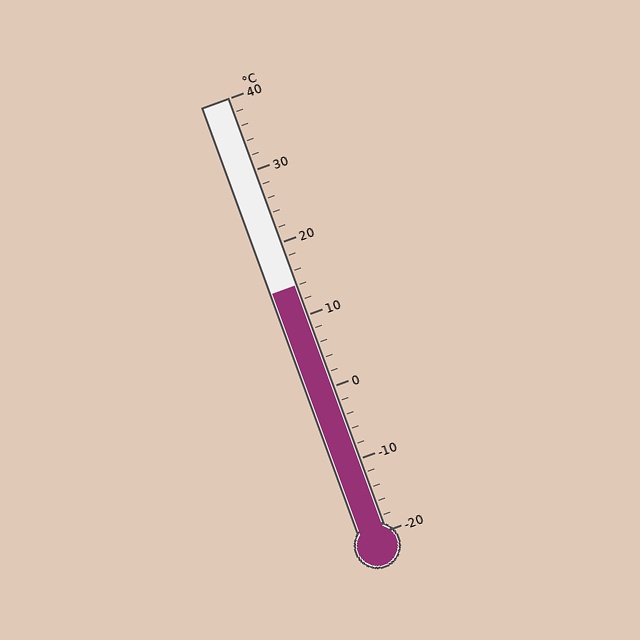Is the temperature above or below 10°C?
The temperature is above 10°C.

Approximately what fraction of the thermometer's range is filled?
The thermometer is filled to approximately 55% of its range.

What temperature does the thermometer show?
The thermometer shows approximately 14°C.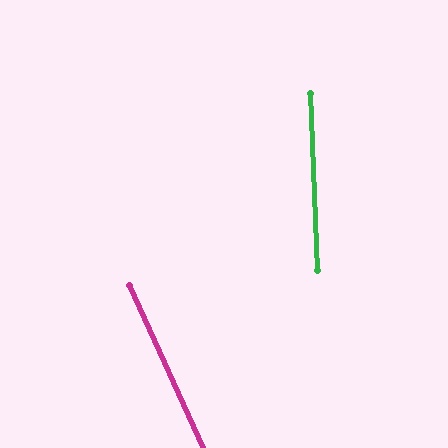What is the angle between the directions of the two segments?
Approximately 22 degrees.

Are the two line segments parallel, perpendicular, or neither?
Neither parallel nor perpendicular — they differ by about 22°.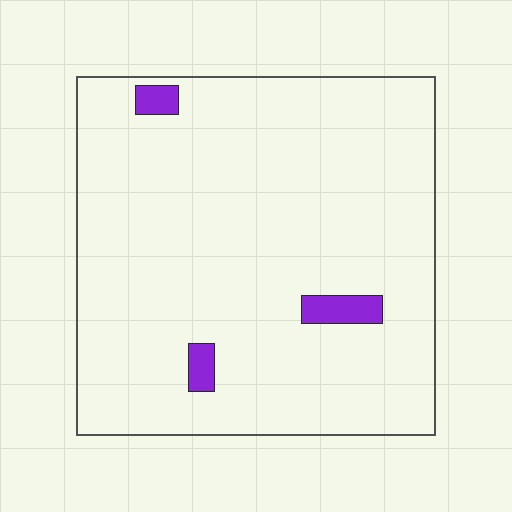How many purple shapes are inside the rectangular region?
3.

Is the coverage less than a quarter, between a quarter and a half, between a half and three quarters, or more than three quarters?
Less than a quarter.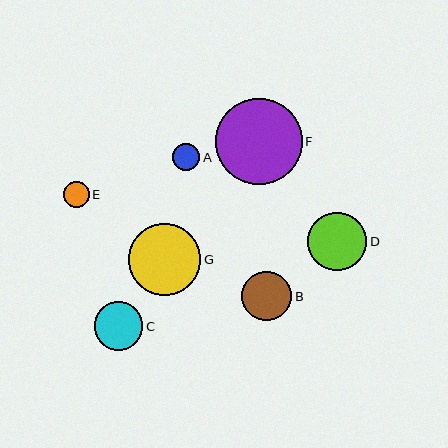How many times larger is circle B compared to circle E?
Circle B is approximately 1.9 times the size of circle E.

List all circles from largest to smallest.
From largest to smallest: F, G, D, B, C, A, E.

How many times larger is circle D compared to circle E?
Circle D is approximately 2.2 times the size of circle E.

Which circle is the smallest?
Circle E is the smallest with a size of approximately 26 pixels.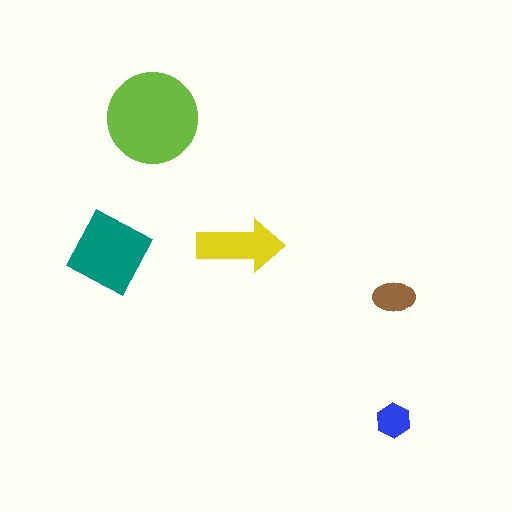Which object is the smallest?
The blue hexagon.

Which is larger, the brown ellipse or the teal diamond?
The teal diamond.